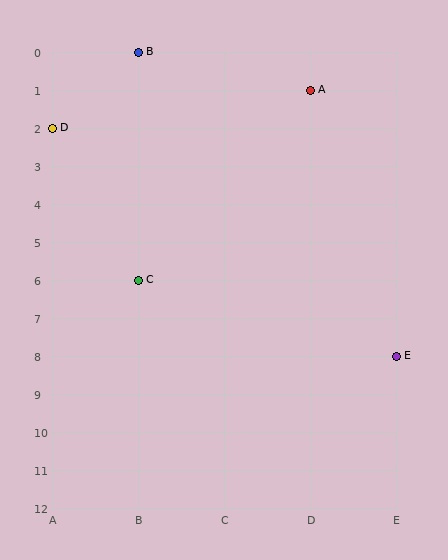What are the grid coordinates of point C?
Point C is at grid coordinates (B, 6).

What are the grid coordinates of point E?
Point E is at grid coordinates (E, 8).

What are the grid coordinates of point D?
Point D is at grid coordinates (A, 2).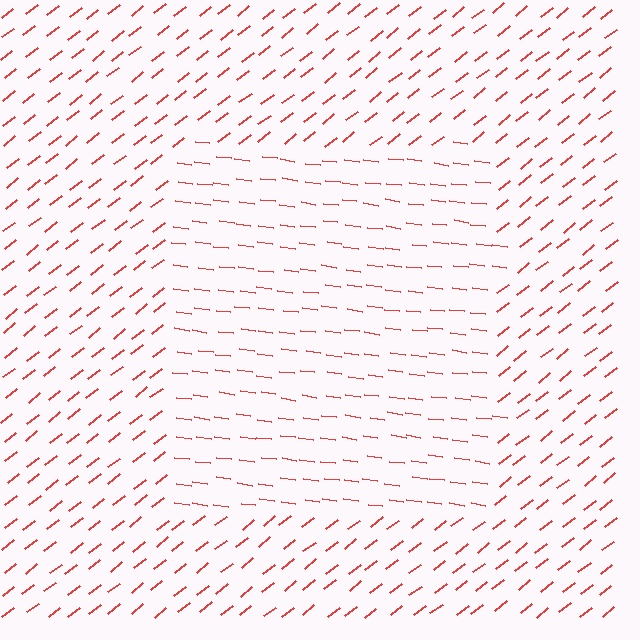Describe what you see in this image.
The image is filled with small red line segments. A rectangle region in the image has lines oriented differently from the surrounding lines, creating a visible texture boundary.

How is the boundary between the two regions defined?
The boundary is defined purely by a change in line orientation (approximately 45 degrees difference). All lines are the same color and thickness.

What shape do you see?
I see a rectangle.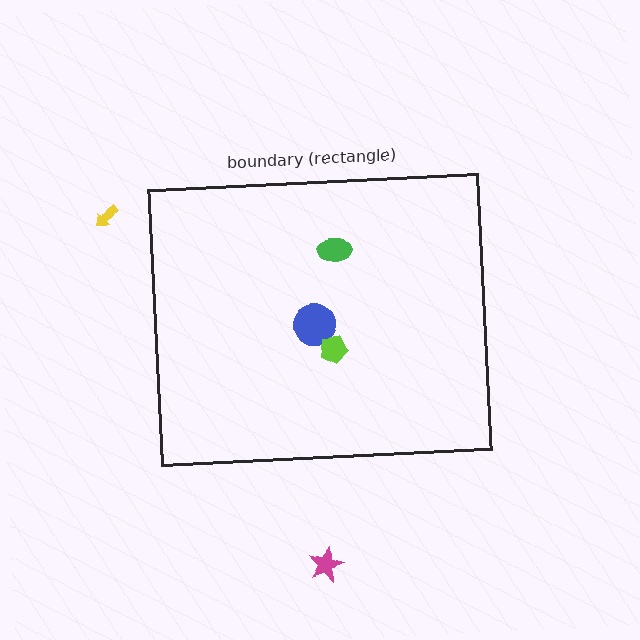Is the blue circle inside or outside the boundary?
Inside.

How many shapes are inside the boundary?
3 inside, 2 outside.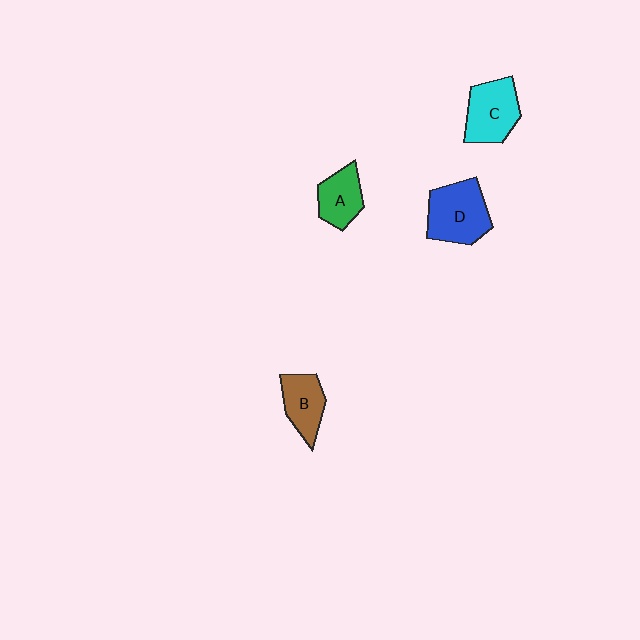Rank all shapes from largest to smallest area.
From largest to smallest: D (blue), C (cyan), B (brown), A (green).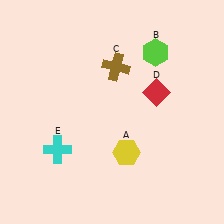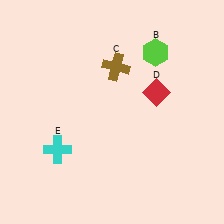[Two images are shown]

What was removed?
The yellow hexagon (A) was removed in Image 2.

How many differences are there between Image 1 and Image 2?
There is 1 difference between the two images.